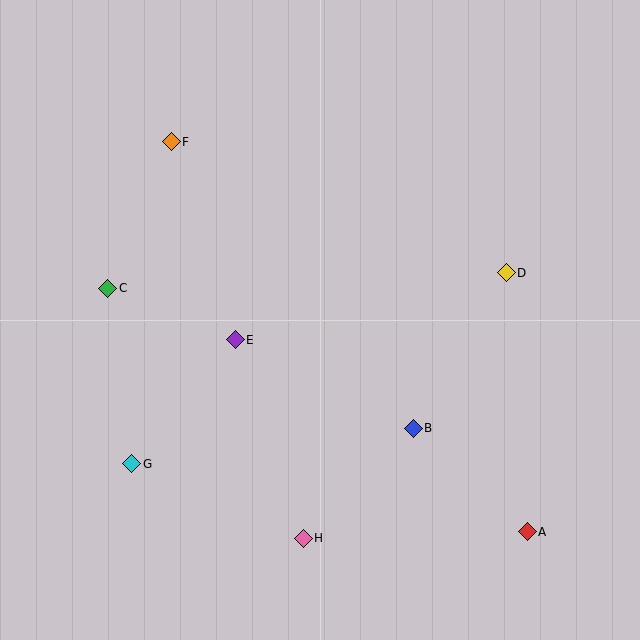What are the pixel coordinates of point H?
Point H is at (303, 538).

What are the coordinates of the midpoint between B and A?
The midpoint between B and A is at (470, 480).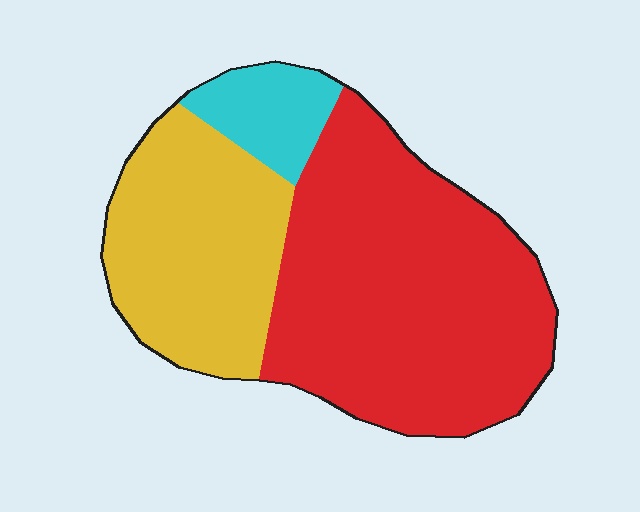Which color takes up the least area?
Cyan, at roughly 10%.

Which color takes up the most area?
Red, at roughly 60%.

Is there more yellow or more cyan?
Yellow.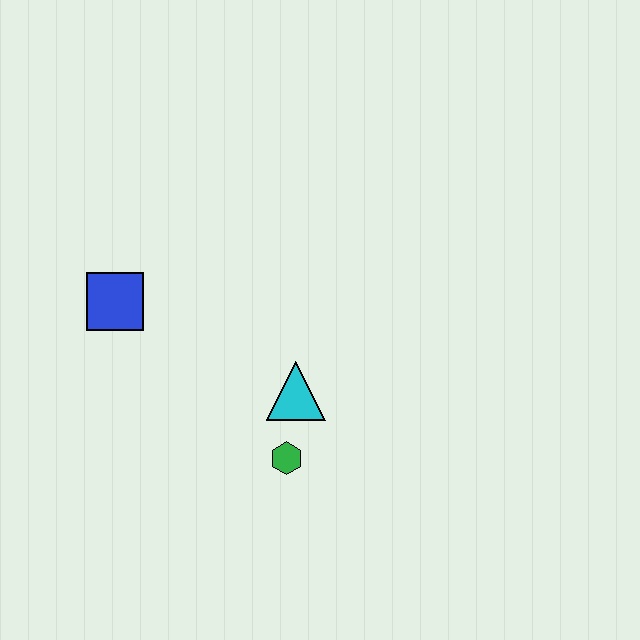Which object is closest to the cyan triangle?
The green hexagon is closest to the cyan triangle.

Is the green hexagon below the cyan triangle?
Yes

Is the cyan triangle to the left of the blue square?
No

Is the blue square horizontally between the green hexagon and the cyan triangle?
No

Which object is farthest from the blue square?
The green hexagon is farthest from the blue square.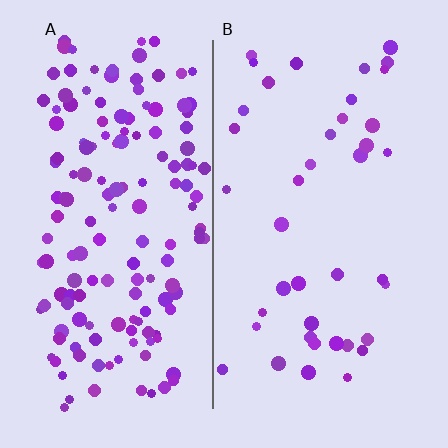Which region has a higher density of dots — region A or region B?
A (the left).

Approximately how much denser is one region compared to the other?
Approximately 3.8× — region A over region B.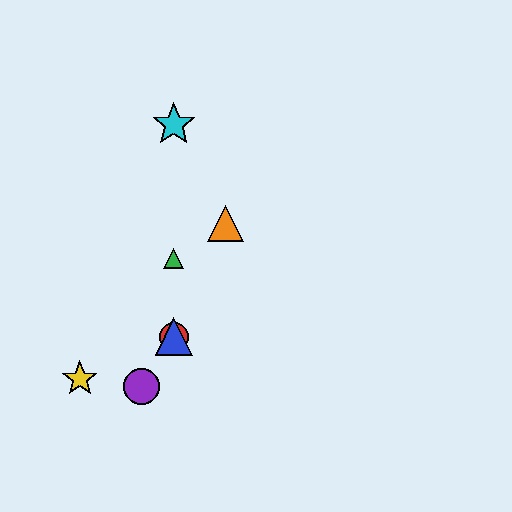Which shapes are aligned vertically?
The red circle, the blue triangle, the green triangle, the cyan star are aligned vertically.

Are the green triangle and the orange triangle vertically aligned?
No, the green triangle is at x≈174 and the orange triangle is at x≈225.